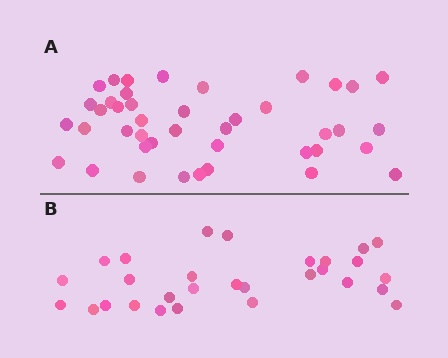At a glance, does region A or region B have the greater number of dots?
Region A (the top region) has more dots.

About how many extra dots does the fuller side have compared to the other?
Region A has approximately 15 more dots than region B.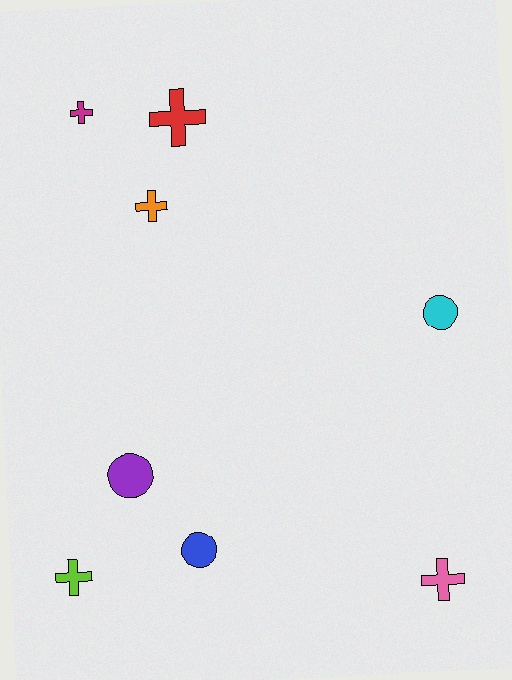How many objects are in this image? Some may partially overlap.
There are 8 objects.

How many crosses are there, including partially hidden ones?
There are 5 crosses.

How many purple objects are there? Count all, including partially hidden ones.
There is 1 purple object.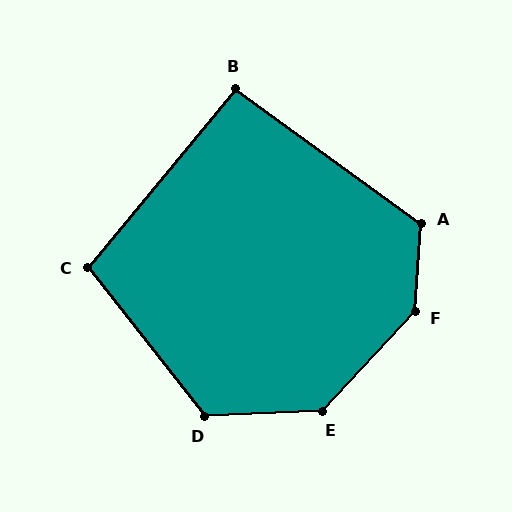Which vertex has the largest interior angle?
F, at approximately 141 degrees.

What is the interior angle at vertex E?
Approximately 136 degrees (obtuse).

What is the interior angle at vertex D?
Approximately 125 degrees (obtuse).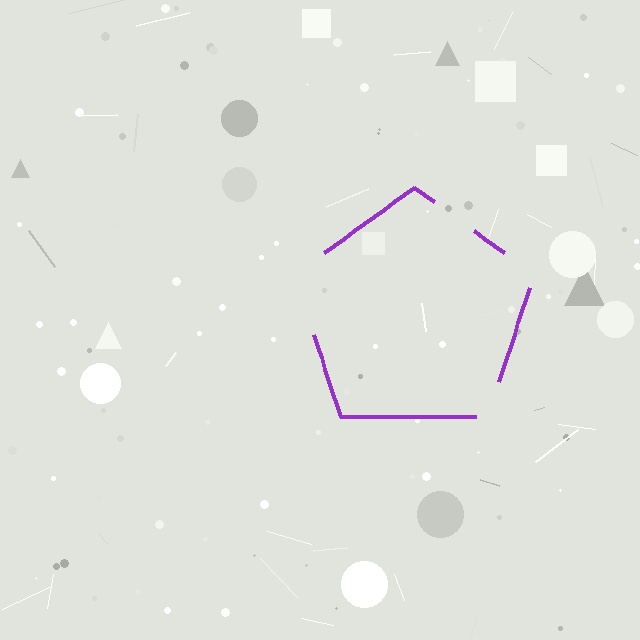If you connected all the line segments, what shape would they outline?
They would outline a pentagon.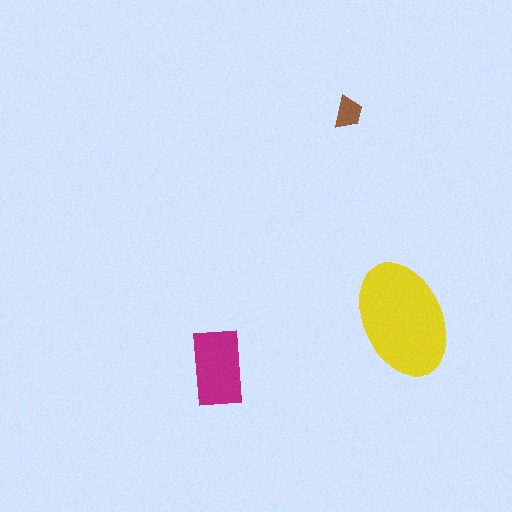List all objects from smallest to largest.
The brown trapezoid, the magenta rectangle, the yellow ellipse.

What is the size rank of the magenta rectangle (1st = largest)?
2nd.